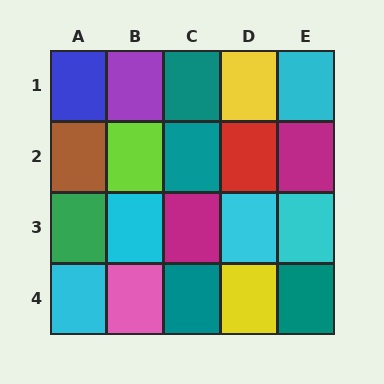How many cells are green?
1 cell is green.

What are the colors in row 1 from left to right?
Blue, purple, teal, yellow, cyan.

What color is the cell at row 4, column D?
Yellow.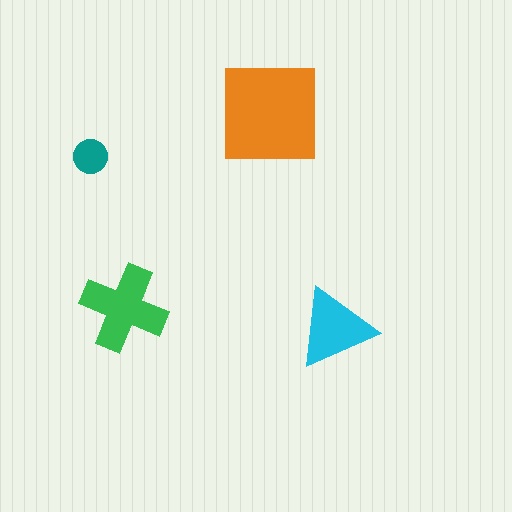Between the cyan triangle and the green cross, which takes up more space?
The green cross.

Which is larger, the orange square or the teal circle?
The orange square.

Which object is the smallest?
The teal circle.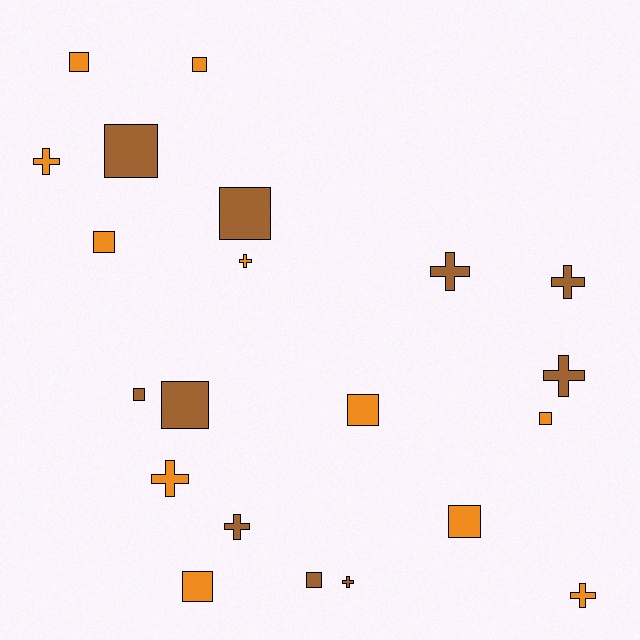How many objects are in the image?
There are 21 objects.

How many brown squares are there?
There are 5 brown squares.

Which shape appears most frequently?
Square, with 12 objects.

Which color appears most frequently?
Orange, with 11 objects.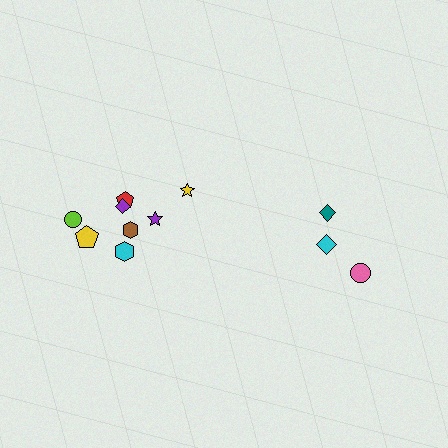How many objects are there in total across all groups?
There are 11 objects.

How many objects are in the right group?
There are 3 objects.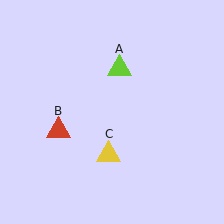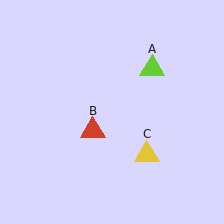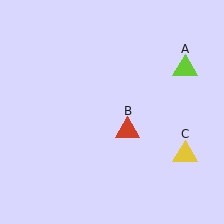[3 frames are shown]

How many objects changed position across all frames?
3 objects changed position: lime triangle (object A), red triangle (object B), yellow triangle (object C).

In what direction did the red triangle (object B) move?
The red triangle (object B) moved right.